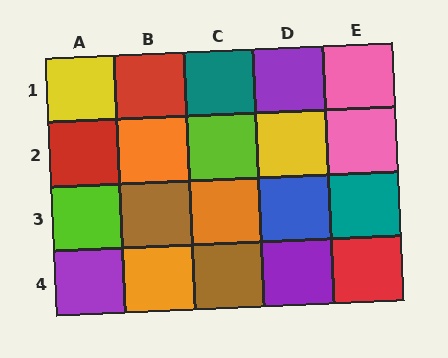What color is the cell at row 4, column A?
Purple.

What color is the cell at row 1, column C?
Teal.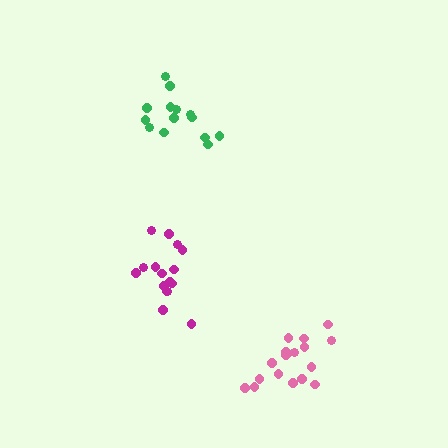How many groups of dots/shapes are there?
There are 3 groups.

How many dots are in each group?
Group 1: 14 dots, Group 2: 17 dots, Group 3: 17 dots (48 total).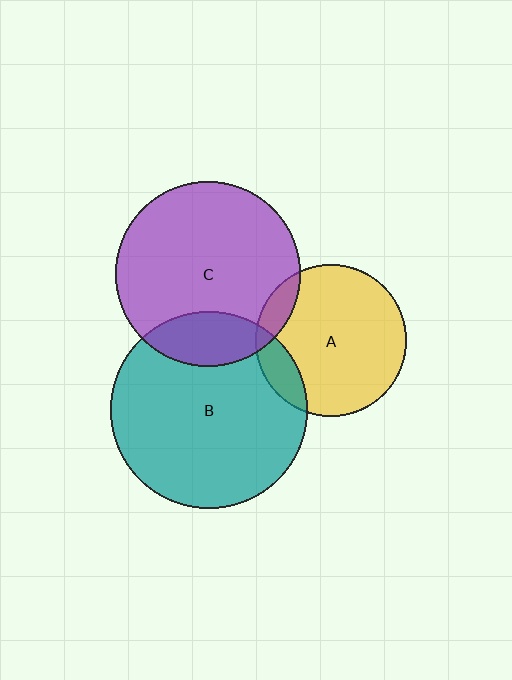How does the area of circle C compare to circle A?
Approximately 1.5 times.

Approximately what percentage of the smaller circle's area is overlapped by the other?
Approximately 20%.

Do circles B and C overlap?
Yes.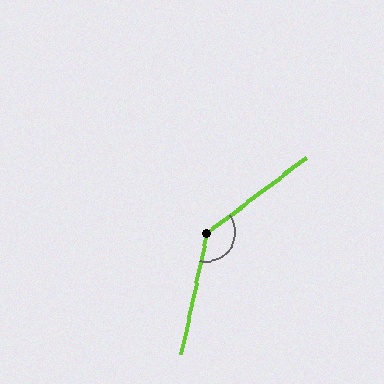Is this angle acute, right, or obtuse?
It is obtuse.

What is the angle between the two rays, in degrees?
Approximately 139 degrees.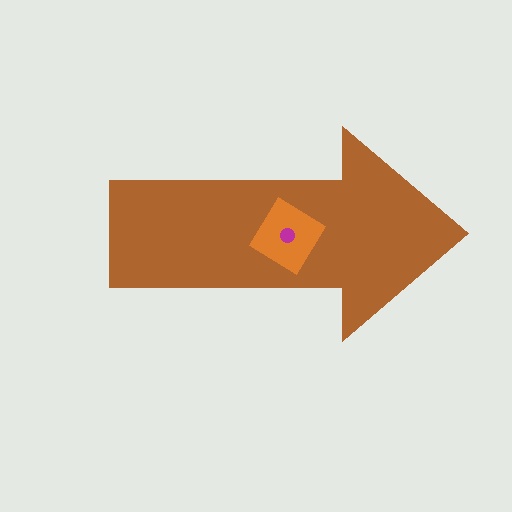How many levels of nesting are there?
3.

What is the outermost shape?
The brown arrow.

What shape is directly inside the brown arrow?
The orange diamond.